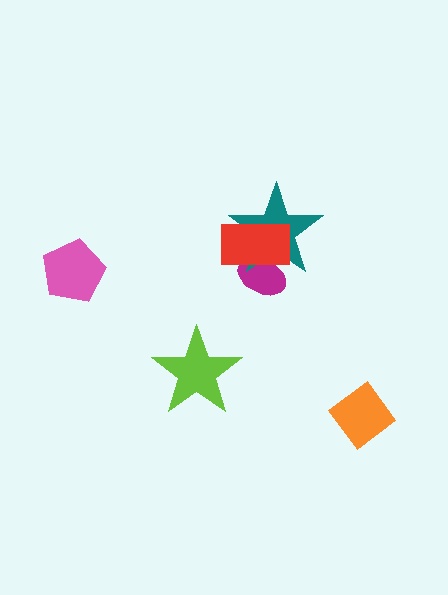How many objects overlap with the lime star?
0 objects overlap with the lime star.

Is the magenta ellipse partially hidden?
Yes, it is partially covered by another shape.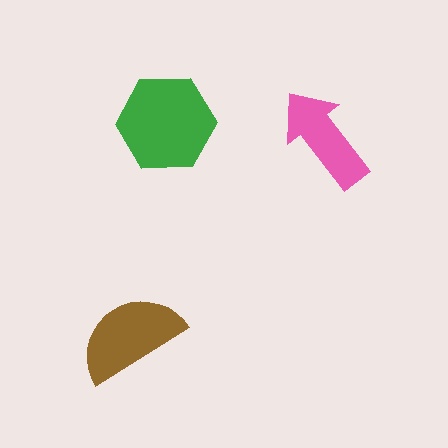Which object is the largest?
The green hexagon.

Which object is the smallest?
The pink arrow.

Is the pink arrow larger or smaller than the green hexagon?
Smaller.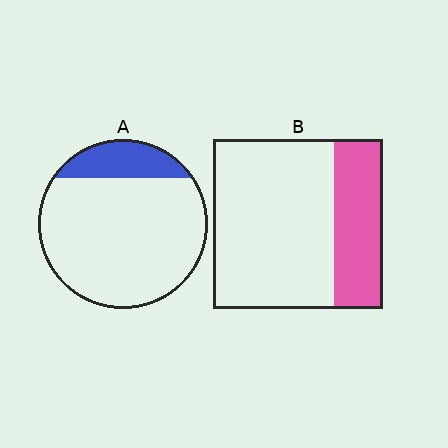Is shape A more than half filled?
No.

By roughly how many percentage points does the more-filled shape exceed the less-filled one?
By roughly 10 percentage points (B over A).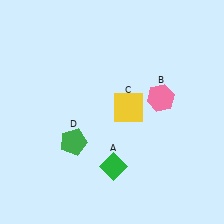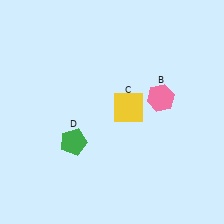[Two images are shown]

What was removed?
The green diamond (A) was removed in Image 2.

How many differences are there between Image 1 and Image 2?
There is 1 difference between the two images.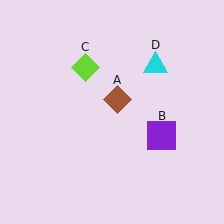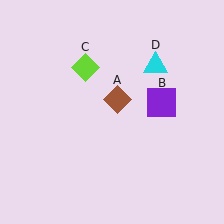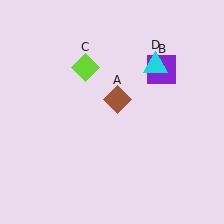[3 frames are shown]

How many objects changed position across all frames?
1 object changed position: purple square (object B).